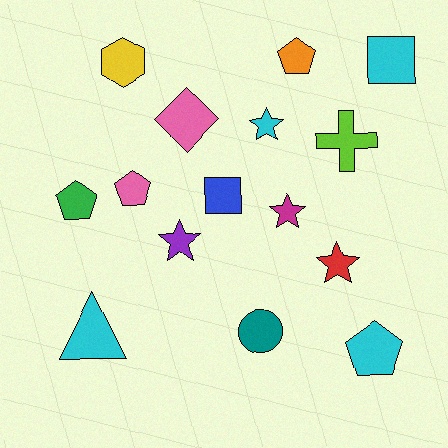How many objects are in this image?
There are 15 objects.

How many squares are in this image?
There are 2 squares.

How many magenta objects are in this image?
There is 1 magenta object.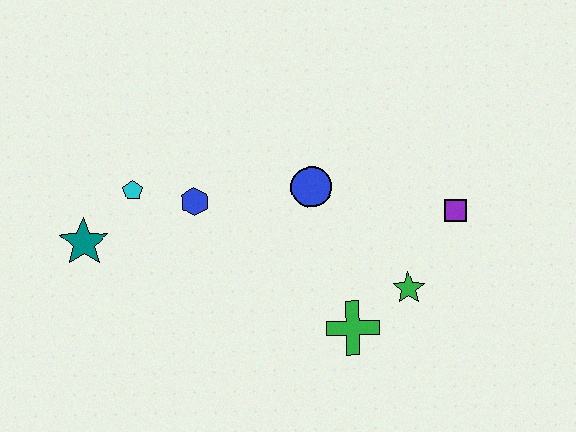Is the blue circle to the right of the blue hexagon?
Yes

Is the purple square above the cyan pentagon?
No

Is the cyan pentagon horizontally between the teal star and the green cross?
Yes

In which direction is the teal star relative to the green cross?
The teal star is to the left of the green cross.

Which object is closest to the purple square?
The green star is closest to the purple square.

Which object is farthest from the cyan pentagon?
The purple square is farthest from the cyan pentagon.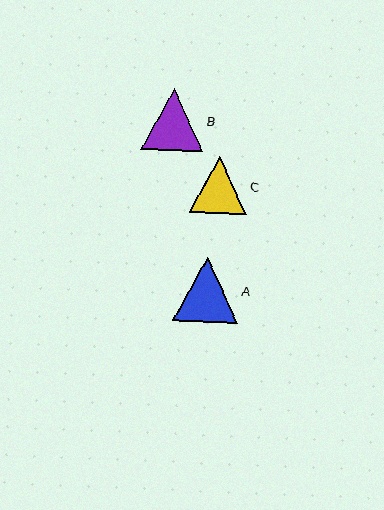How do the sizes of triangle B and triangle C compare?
Triangle B and triangle C are approximately the same size.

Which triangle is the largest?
Triangle A is the largest with a size of approximately 65 pixels.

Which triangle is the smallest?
Triangle C is the smallest with a size of approximately 57 pixels.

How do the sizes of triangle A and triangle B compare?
Triangle A and triangle B are approximately the same size.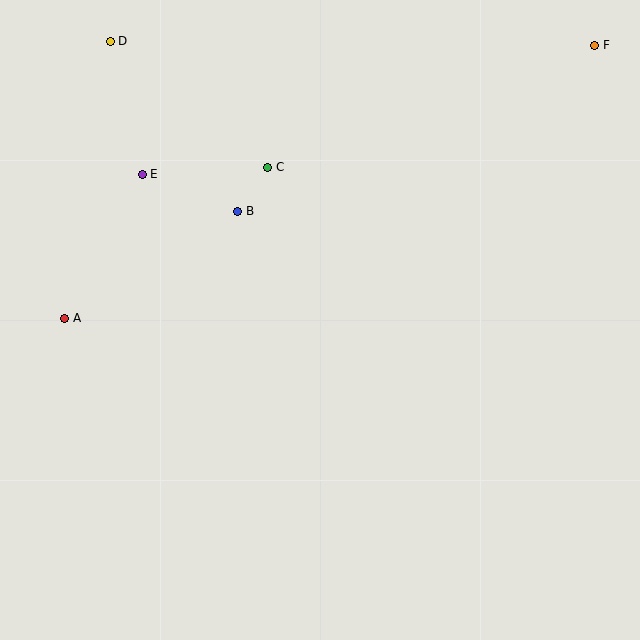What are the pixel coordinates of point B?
Point B is at (238, 211).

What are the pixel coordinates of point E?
Point E is at (142, 174).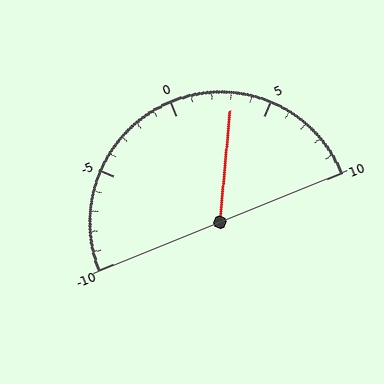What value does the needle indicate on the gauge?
The needle indicates approximately 3.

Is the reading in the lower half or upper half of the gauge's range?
The reading is in the upper half of the range (-10 to 10).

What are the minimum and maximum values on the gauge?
The gauge ranges from -10 to 10.